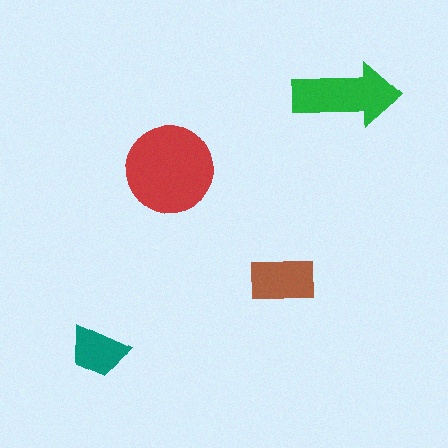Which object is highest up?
The green arrow is topmost.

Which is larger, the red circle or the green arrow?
The red circle.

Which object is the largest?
The red circle.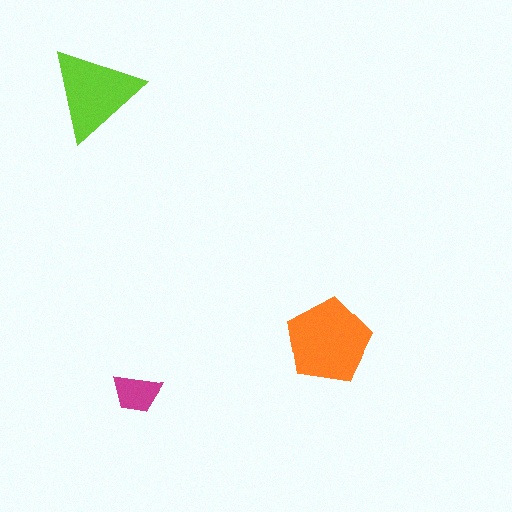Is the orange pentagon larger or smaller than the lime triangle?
Larger.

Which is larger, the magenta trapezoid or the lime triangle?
The lime triangle.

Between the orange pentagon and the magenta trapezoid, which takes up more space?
The orange pentagon.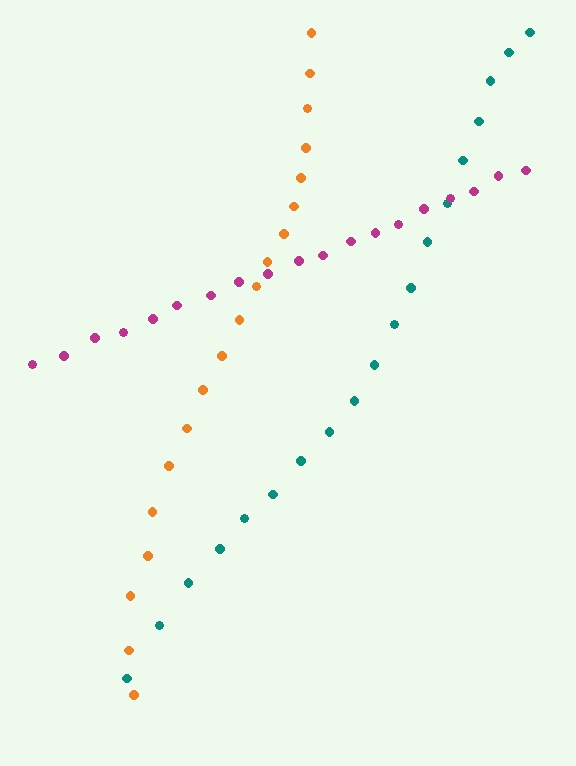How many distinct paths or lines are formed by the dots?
There are 3 distinct paths.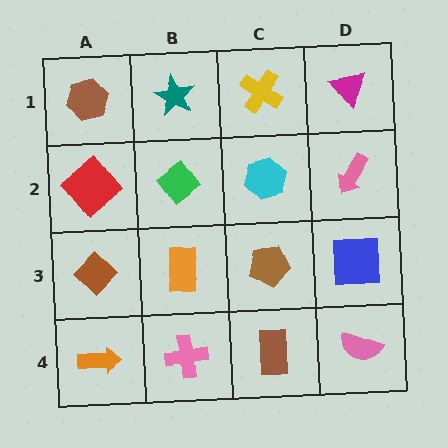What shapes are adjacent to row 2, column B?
A teal star (row 1, column B), an orange rectangle (row 3, column B), a red diamond (row 2, column A), a cyan hexagon (row 2, column C).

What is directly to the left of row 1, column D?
A yellow cross.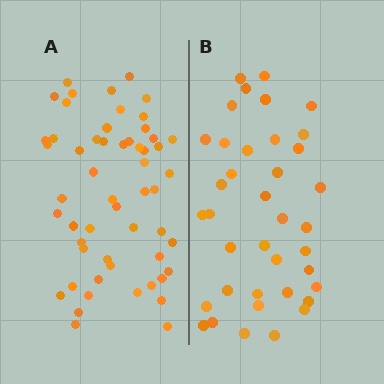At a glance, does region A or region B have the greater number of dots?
Region A (the left region) has more dots.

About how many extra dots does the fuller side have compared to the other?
Region A has approximately 15 more dots than region B.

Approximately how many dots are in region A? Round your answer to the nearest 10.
About 60 dots. (The exact count is 55, which rounds to 60.)